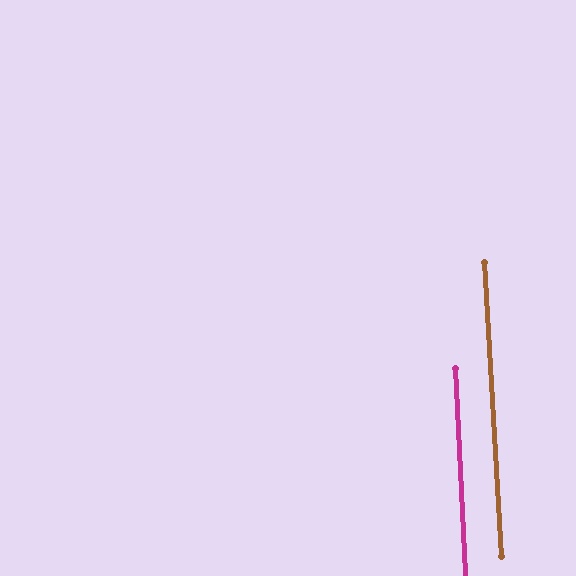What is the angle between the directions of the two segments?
Approximately 0 degrees.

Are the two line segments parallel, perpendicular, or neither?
Parallel — their directions differ by only 0.5°.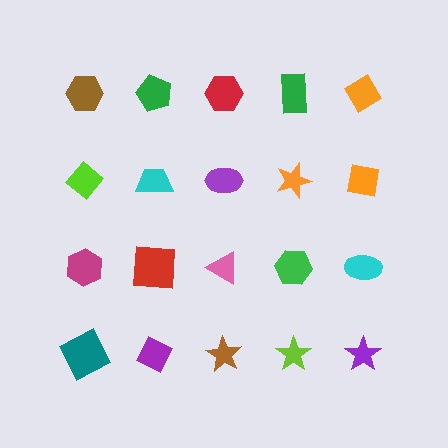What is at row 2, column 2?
A cyan trapezoid.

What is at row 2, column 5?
An orange square.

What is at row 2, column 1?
A lime diamond.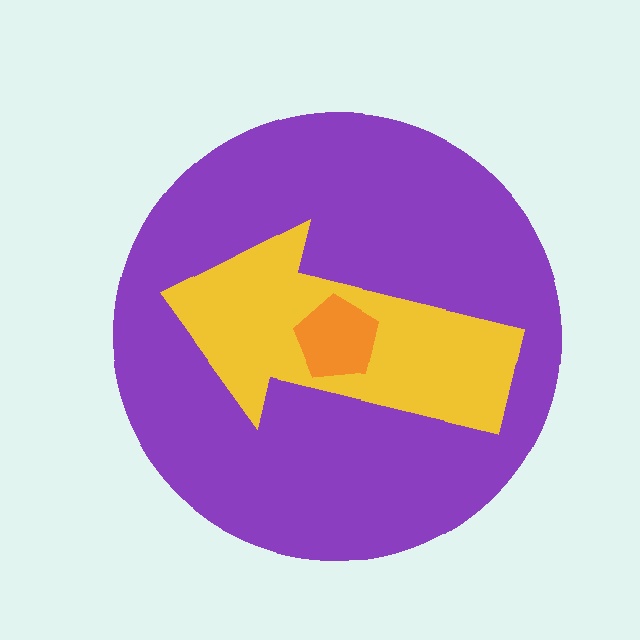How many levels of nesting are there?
3.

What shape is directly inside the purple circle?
The yellow arrow.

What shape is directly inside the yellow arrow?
The orange pentagon.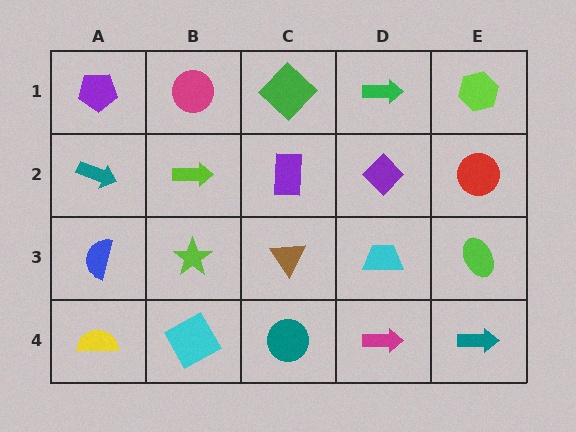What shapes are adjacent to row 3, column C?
A purple rectangle (row 2, column C), a teal circle (row 4, column C), a lime star (row 3, column B), a cyan trapezoid (row 3, column D).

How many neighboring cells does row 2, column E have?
3.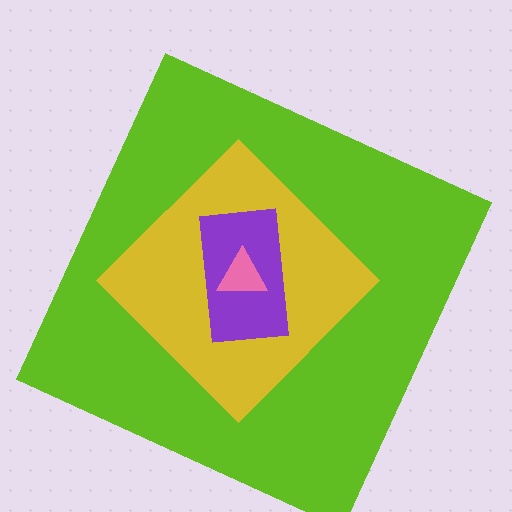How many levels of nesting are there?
4.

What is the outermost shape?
The lime square.